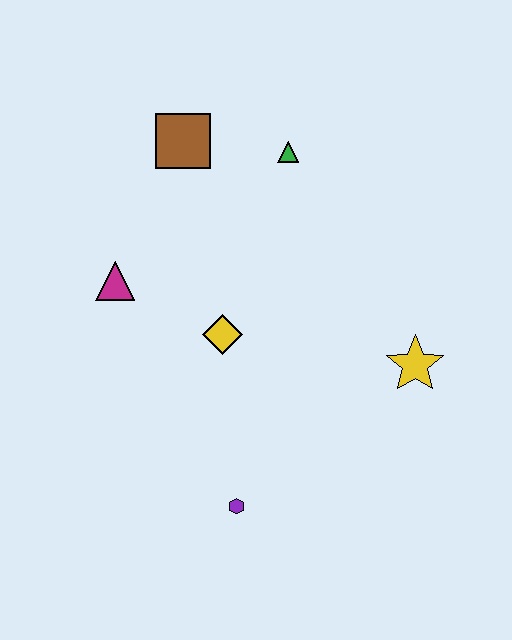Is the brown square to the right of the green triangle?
No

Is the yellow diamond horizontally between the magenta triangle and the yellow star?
Yes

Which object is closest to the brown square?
The green triangle is closest to the brown square.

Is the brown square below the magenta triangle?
No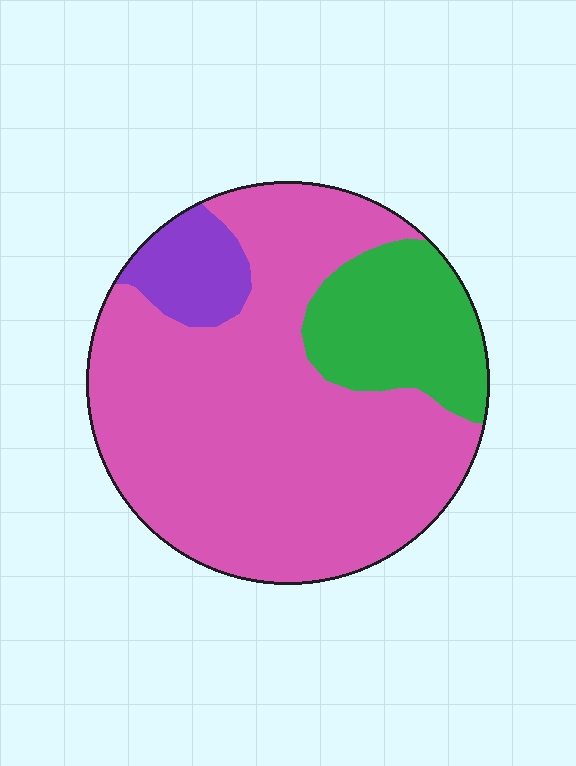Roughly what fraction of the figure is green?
Green takes up about one fifth (1/5) of the figure.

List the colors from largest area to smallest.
From largest to smallest: pink, green, purple.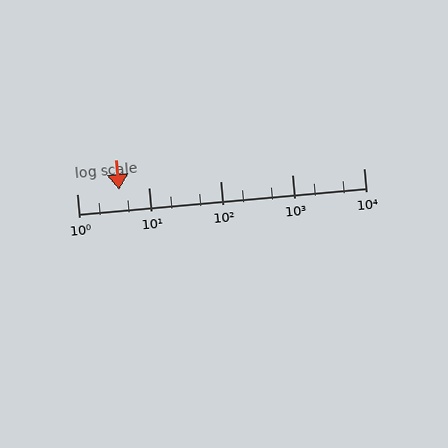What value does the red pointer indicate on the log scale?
The pointer indicates approximately 3.9.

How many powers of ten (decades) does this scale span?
The scale spans 4 decades, from 1 to 10000.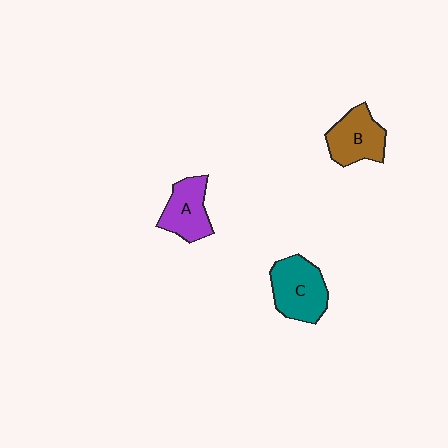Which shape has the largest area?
Shape C (teal).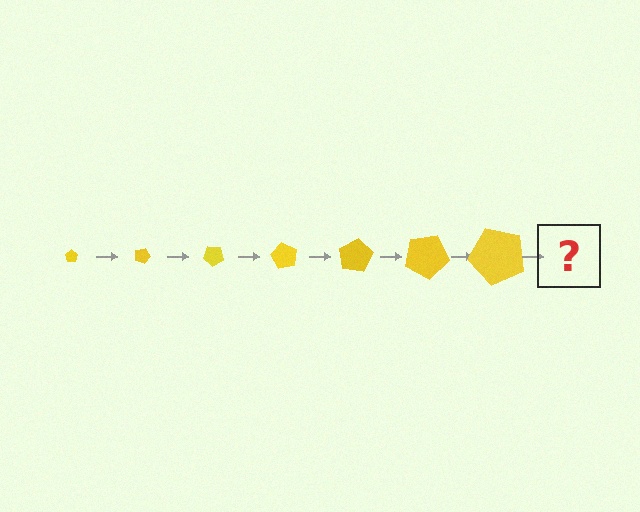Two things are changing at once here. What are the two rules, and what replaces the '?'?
The two rules are that the pentagon grows larger each step and it rotates 20 degrees each step. The '?' should be a pentagon, larger than the previous one and rotated 140 degrees from the start.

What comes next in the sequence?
The next element should be a pentagon, larger than the previous one and rotated 140 degrees from the start.